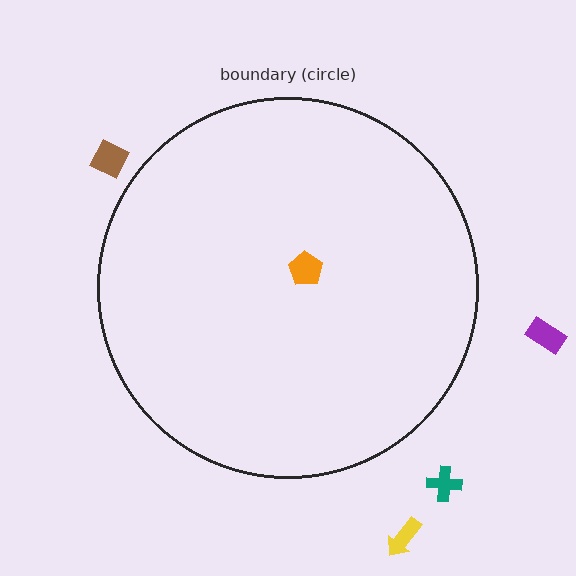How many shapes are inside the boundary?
1 inside, 4 outside.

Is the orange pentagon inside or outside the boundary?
Inside.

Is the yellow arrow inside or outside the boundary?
Outside.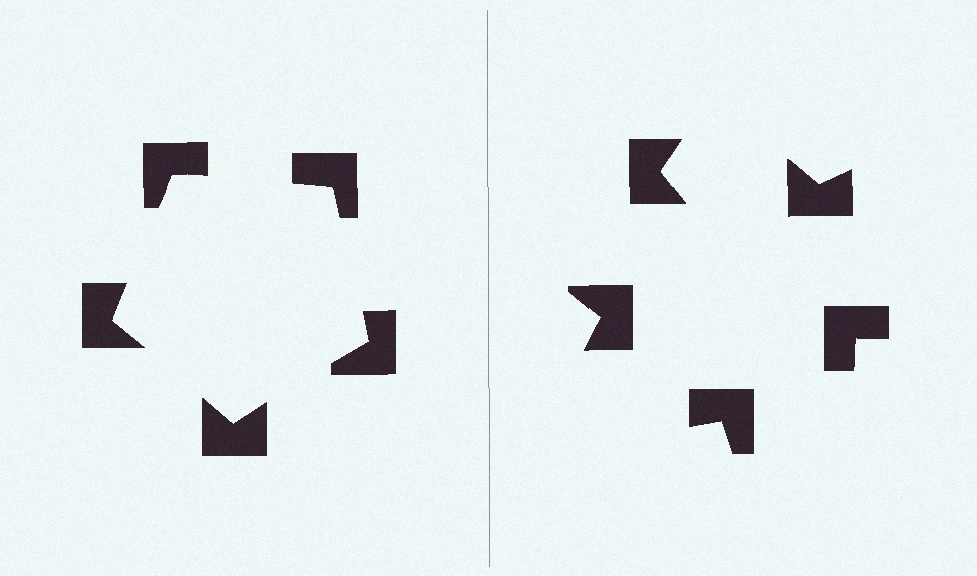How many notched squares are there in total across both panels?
10 — 5 on each side.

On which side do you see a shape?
An illusory pentagon appears on the left side. On the right side the wedge cuts are rotated, so no coherent shape forms.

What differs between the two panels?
The notched squares are positioned identically on both sides; only the wedge orientations differ. On the left they align to a pentagon; on the right they are misaligned.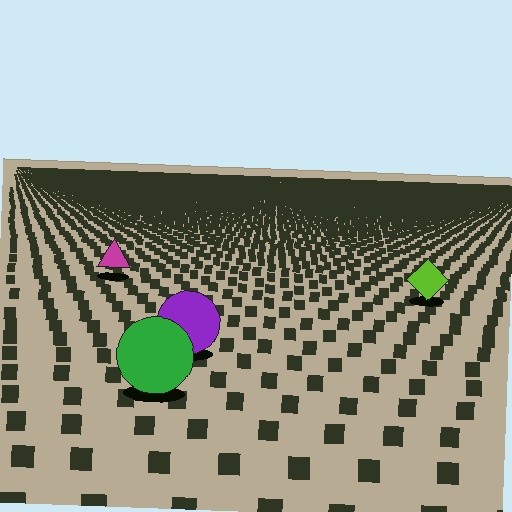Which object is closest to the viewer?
The green circle is closest. The texture marks near it are larger and more spread out.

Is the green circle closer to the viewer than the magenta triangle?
Yes. The green circle is closer — you can tell from the texture gradient: the ground texture is coarser near it.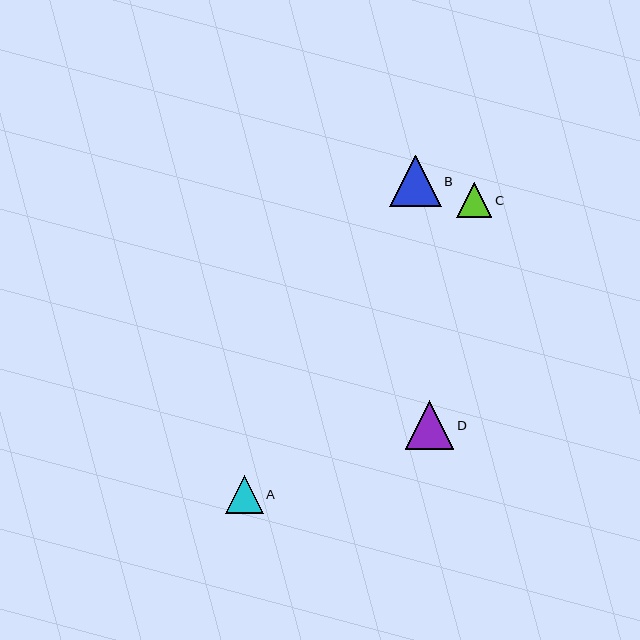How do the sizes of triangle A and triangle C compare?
Triangle A and triangle C are approximately the same size.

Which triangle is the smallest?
Triangle C is the smallest with a size of approximately 35 pixels.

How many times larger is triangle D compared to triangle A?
Triangle D is approximately 1.3 times the size of triangle A.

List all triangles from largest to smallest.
From largest to smallest: B, D, A, C.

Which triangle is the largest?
Triangle B is the largest with a size of approximately 51 pixels.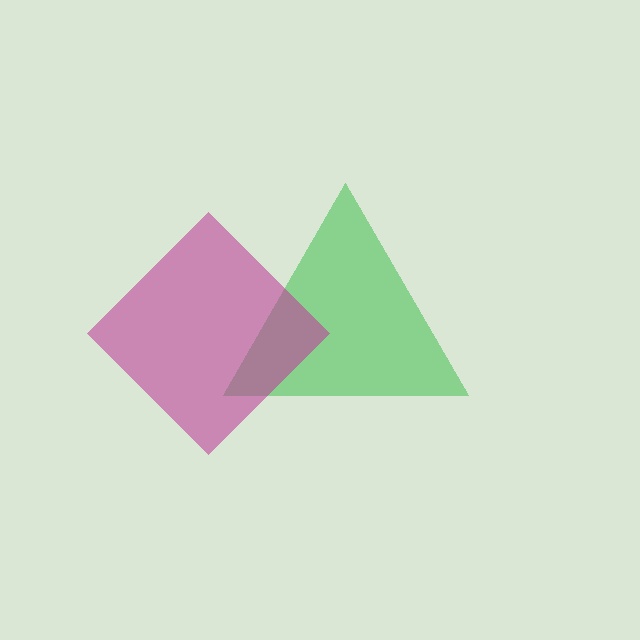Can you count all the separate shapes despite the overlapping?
Yes, there are 2 separate shapes.